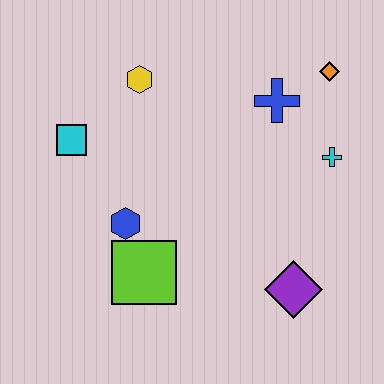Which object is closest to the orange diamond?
The blue cross is closest to the orange diamond.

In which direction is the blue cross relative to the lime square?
The blue cross is above the lime square.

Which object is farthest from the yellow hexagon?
The purple diamond is farthest from the yellow hexagon.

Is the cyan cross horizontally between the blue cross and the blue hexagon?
No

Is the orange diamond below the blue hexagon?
No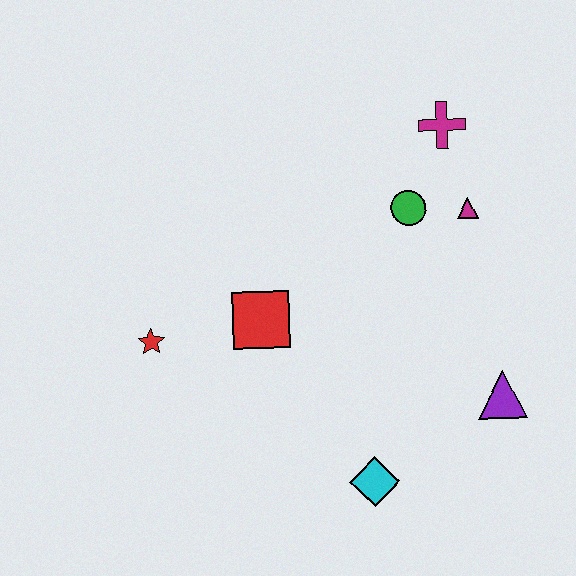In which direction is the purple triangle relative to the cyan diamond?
The purple triangle is to the right of the cyan diamond.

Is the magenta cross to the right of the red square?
Yes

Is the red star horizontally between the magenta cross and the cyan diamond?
No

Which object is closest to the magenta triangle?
The green circle is closest to the magenta triangle.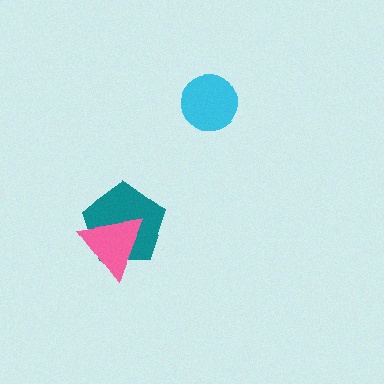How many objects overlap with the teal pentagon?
1 object overlaps with the teal pentagon.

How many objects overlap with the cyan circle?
0 objects overlap with the cyan circle.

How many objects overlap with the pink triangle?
1 object overlaps with the pink triangle.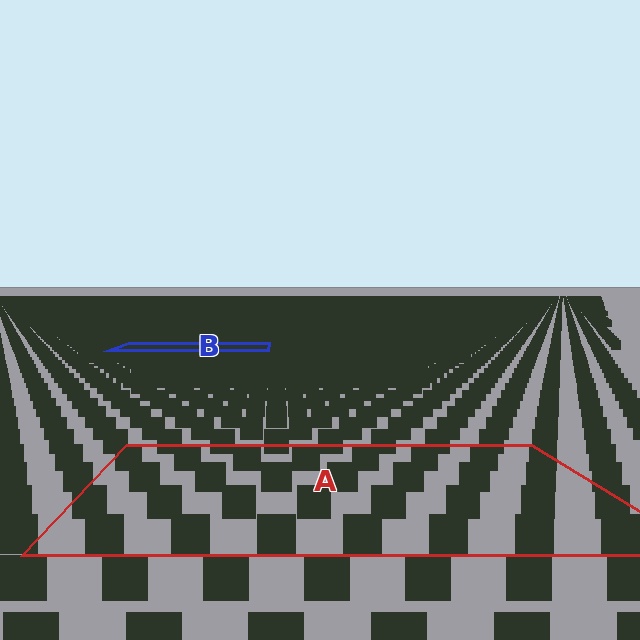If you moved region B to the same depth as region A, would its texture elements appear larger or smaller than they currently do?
They would appear larger. At a closer depth, the same texture elements are projected at a bigger on-screen size.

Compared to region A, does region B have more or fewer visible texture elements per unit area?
Region B has more texture elements per unit area — they are packed more densely because it is farther away.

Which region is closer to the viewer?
Region A is closer. The texture elements there are larger and more spread out.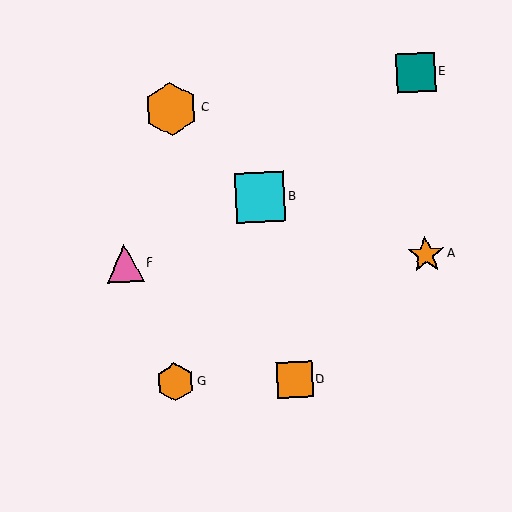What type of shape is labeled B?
Shape B is a cyan square.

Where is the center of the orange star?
The center of the orange star is at (426, 255).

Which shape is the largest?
The orange hexagon (labeled C) is the largest.